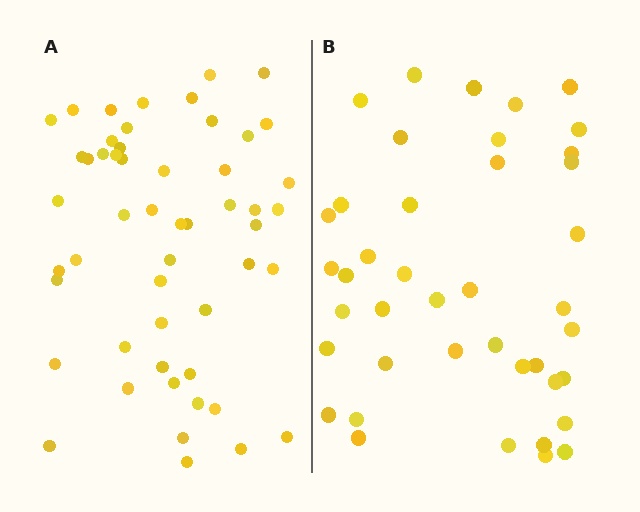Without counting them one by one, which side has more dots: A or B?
Region A (the left region) has more dots.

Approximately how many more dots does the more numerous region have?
Region A has roughly 12 or so more dots than region B.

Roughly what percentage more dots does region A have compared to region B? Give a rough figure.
About 25% more.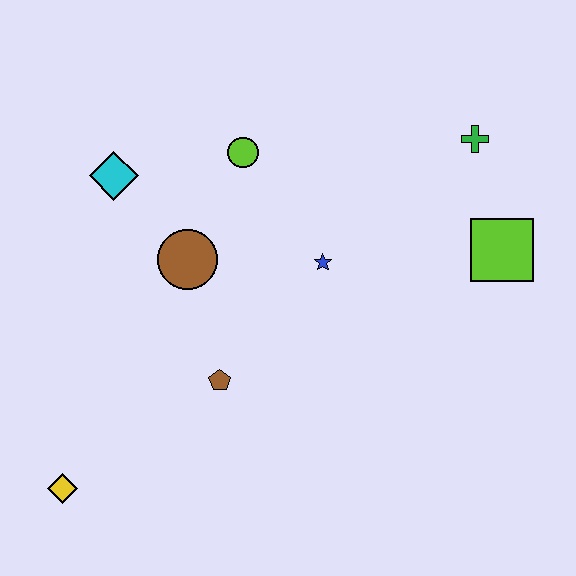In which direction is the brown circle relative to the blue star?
The brown circle is to the left of the blue star.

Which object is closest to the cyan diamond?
The brown circle is closest to the cyan diamond.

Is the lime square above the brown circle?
Yes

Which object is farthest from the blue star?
The yellow diamond is farthest from the blue star.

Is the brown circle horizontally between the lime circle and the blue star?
No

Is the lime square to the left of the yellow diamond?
No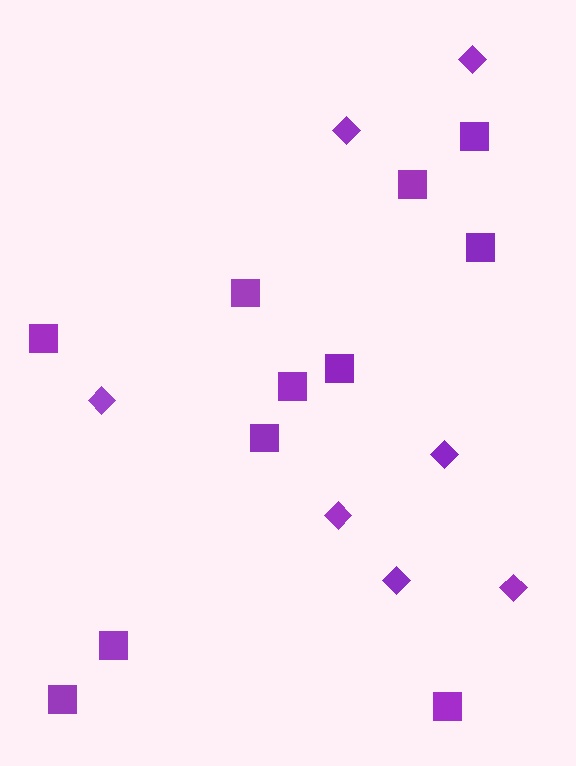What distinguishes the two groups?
There are 2 groups: one group of squares (11) and one group of diamonds (7).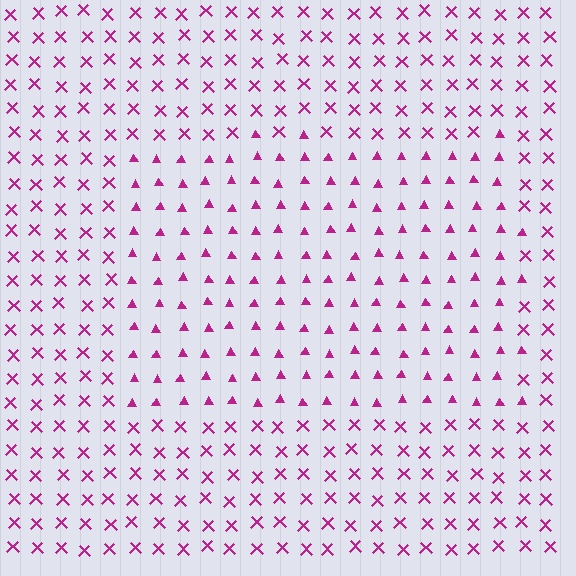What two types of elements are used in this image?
The image uses triangles inside the rectangle region and X marks outside it.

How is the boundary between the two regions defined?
The boundary is defined by a change in element shape: triangles inside vs. X marks outside. All elements share the same color and spacing.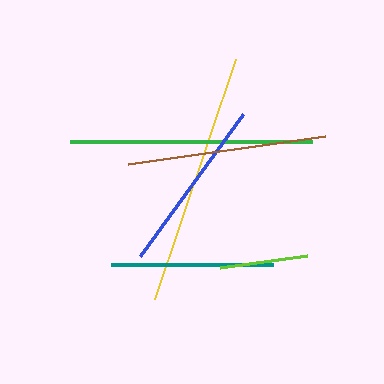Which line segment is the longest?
The yellow line is the longest at approximately 254 pixels.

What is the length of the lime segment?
The lime segment is approximately 88 pixels long.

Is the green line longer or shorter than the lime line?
The green line is longer than the lime line.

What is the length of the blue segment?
The blue segment is approximately 175 pixels long.